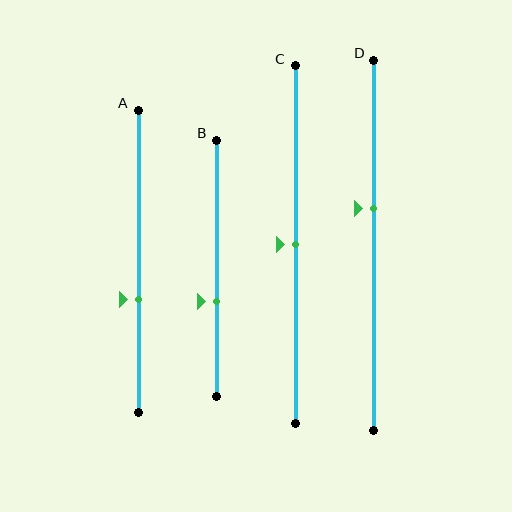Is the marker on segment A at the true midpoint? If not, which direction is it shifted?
No, the marker on segment A is shifted downward by about 13% of the segment length.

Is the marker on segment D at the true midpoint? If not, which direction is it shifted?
No, the marker on segment D is shifted upward by about 10% of the segment length.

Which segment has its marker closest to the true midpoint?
Segment C has its marker closest to the true midpoint.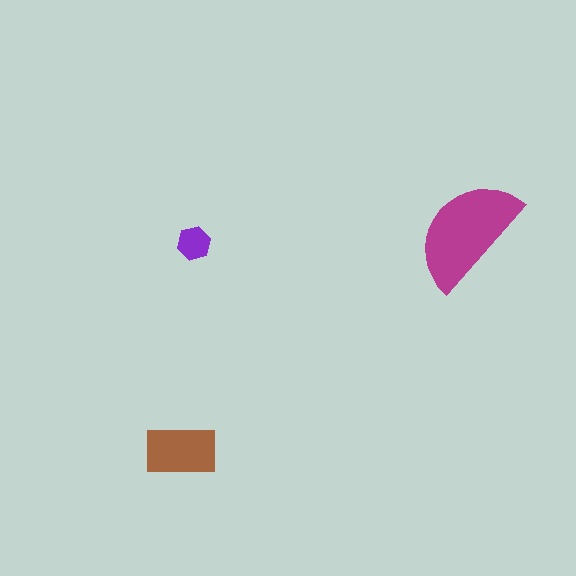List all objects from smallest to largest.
The purple hexagon, the brown rectangle, the magenta semicircle.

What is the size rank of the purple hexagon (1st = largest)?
3rd.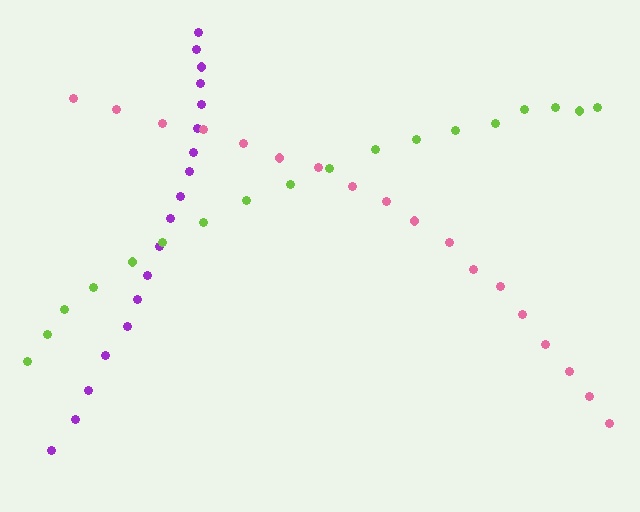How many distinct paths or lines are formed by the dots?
There are 3 distinct paths.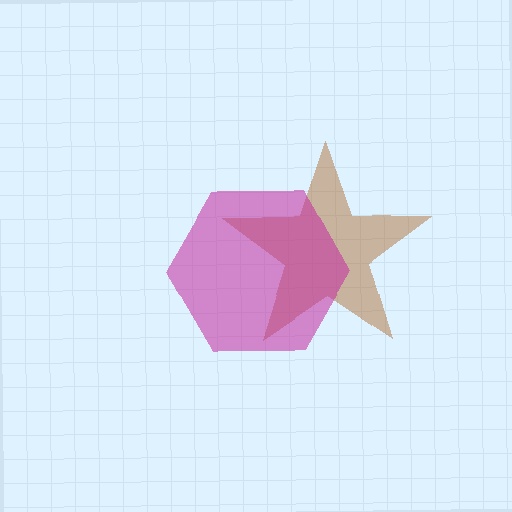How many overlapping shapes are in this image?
There are 2 overlapping shapes in the image.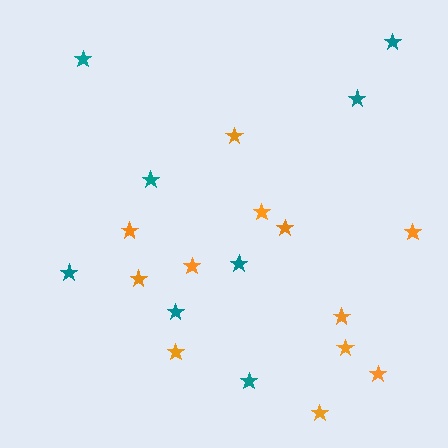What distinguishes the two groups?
There are 2 groups: one group of teal stars (8) and one group of orange stars (12).